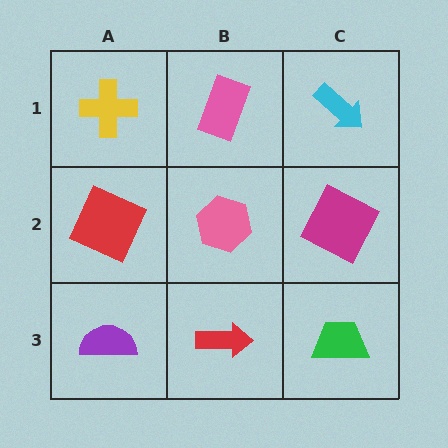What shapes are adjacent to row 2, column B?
A pink rectangle (row 1, column B), a red arrow (row 3, column B), a red square (row 2, column A), a magenta square (row 2, column C).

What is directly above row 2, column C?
A cyan arrow.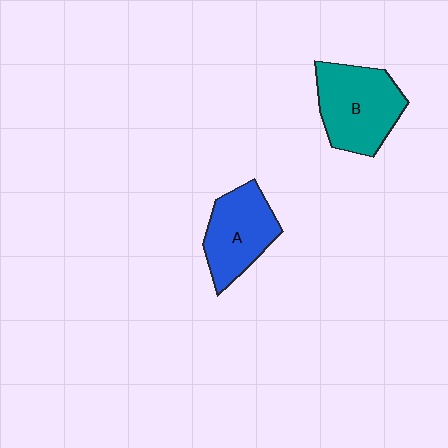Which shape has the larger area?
Shape B (teal).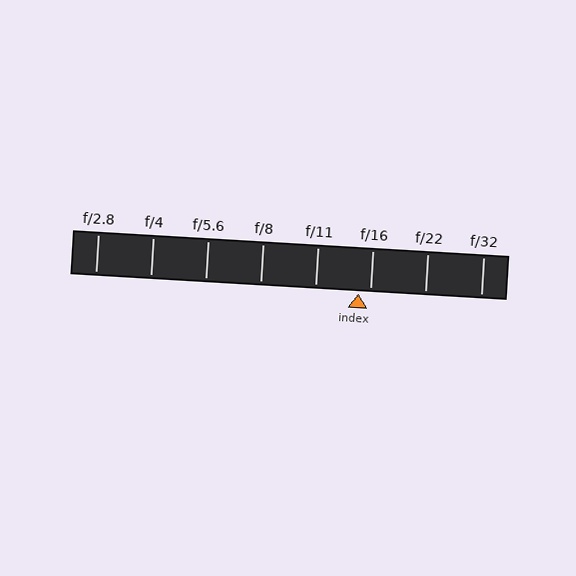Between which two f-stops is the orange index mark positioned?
The index mark is between f/11 and f/16.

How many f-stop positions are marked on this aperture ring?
There are 8 f-stop positions marked.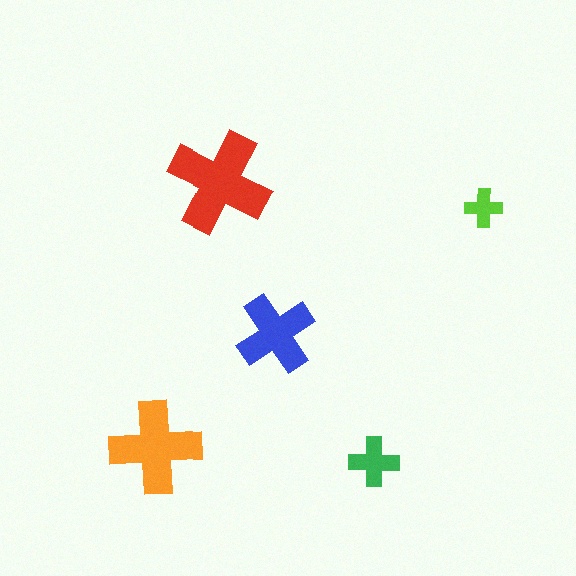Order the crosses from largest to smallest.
the red one, the orange one, the blue one, the green one, the lime one.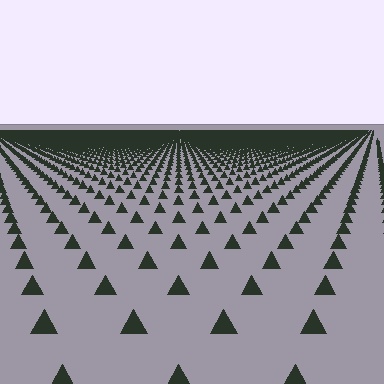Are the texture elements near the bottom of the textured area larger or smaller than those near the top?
Larger. Near the bottom, elements are closer to the viewer and appear at a bigger on-screen size.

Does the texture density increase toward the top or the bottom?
Density increases toward the top.